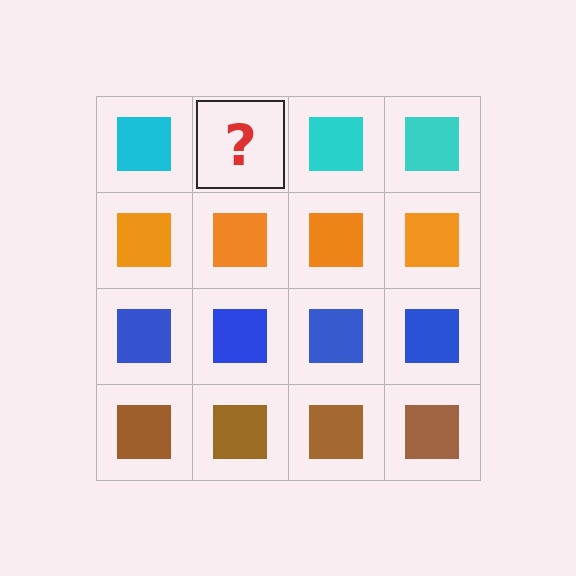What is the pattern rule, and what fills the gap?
The rule is that each row has a consistent color. The gap should be filled with a cyan square.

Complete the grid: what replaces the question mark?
The question mark should be replaced with a cyan square.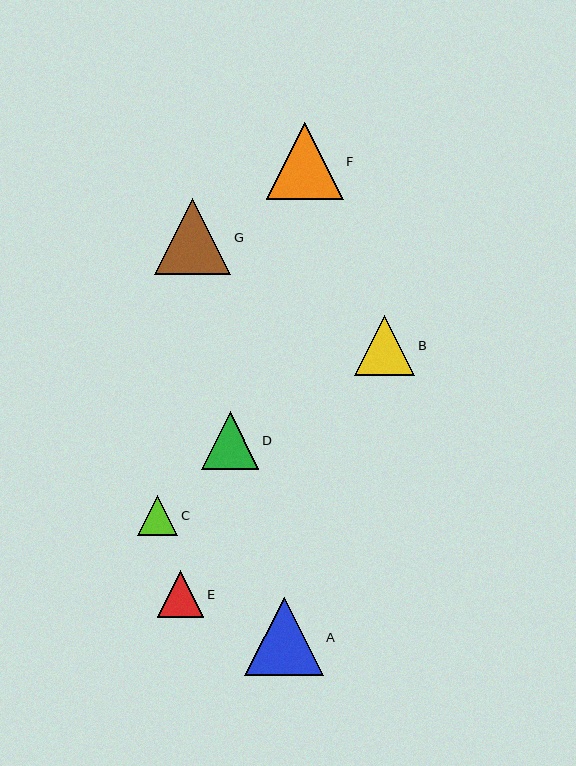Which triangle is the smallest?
Triangle C is the smallest with a size of approximately 40 pixels.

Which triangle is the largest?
Triangle A is the largest with a size of approximately 78 pixels.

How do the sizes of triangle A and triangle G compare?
Triangle A and triangle G are approximately the same size.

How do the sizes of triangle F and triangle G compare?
Triangle F and triangle G are approximately the same size.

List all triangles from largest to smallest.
From largest to smallest: A, F, G, B, D, E, C.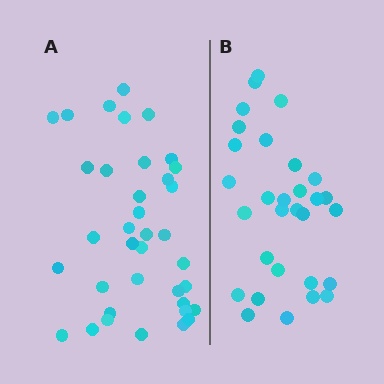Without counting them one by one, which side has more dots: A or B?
Region A (the left region) has more dots.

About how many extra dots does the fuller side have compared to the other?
Region A has roughly 8 or so more dots than region B.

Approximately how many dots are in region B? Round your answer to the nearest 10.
About 30 dots.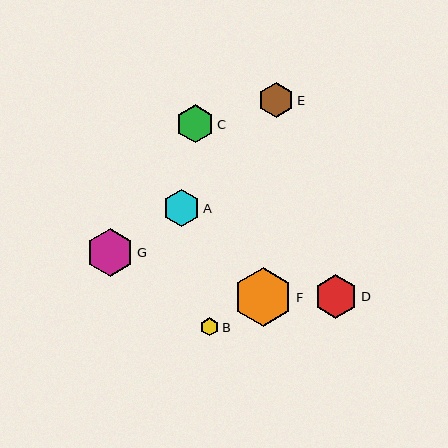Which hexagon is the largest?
Hexagon F is the largest with a size of approximately 59 pixels.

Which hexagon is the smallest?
Hexagon B is the smallest with a size of approximately 18 pixels.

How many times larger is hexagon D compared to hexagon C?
Hexagon D is approximately 1.1 times the size of hexagon C.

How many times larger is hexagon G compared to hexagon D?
Hexagon G is approximately 1.1 times the size of hexagon D.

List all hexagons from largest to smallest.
From largest to smallest: F, G, D, C, A, E, B.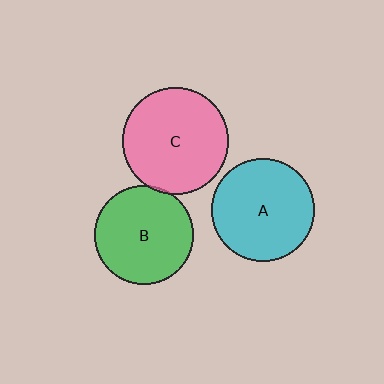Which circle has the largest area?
Circle C (pink).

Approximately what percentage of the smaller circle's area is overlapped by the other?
Approximately 5%.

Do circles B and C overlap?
Yes.